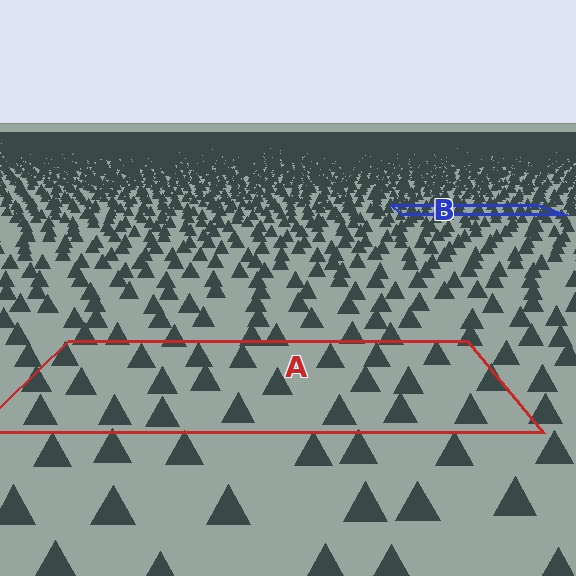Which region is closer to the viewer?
Region A is closer. The texture elements there are larger and more spread out.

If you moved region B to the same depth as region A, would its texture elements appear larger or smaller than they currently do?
They would appear larger. At a closer depth, the same texture elements are projected at a bigger on-screen size.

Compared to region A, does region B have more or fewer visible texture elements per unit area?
Region B has more texture elements per unit area — they are packed more densely because it is farther away.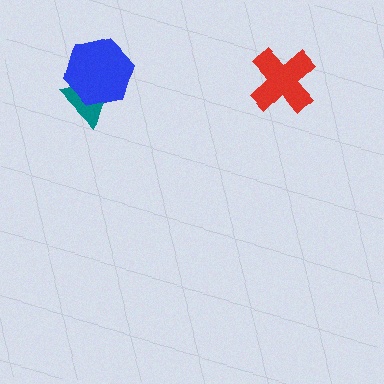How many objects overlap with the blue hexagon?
1 object overlaps with the blue hexagon.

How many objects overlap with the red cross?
0 objects overlap with the red cross.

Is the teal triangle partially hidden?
Yes, it is partially covered by another shape.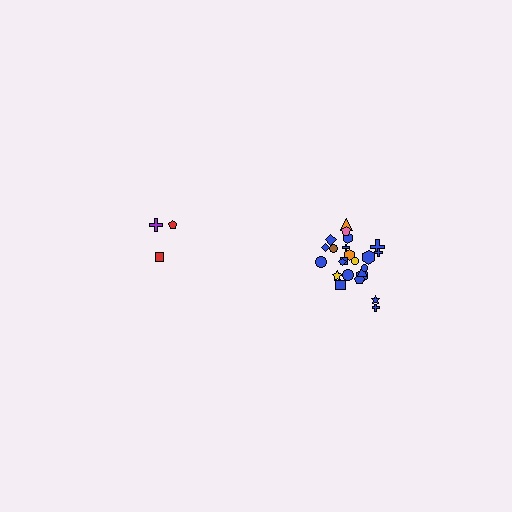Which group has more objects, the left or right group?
The right group.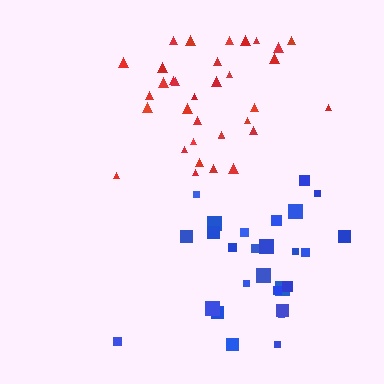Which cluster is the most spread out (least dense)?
Blue.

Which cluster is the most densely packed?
Red.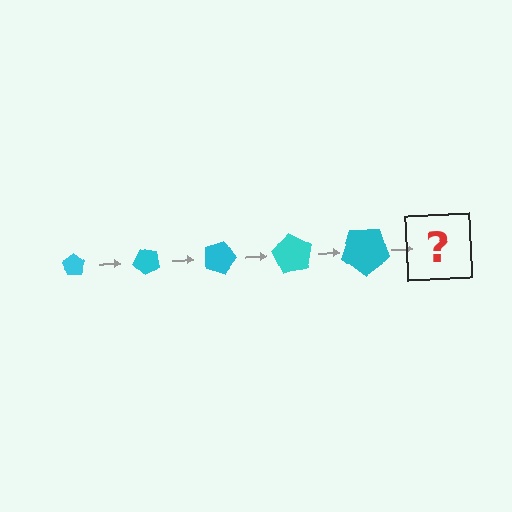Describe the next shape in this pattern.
It should be a pentagon, larger than the previous one and rotated 225 degrees from the start.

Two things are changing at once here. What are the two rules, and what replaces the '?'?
The two rules are that the pentagon grows larger each step and it rotates 45 degrees each step. The '?' should be a pentagon, larger than the previous one and rotated 225 degrees from the start.